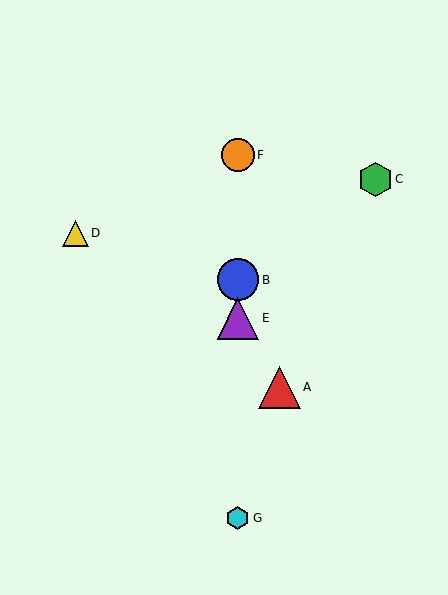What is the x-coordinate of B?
Object B is at x≈238.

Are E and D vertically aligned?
No, E is at x≈238 and D is at x≈75.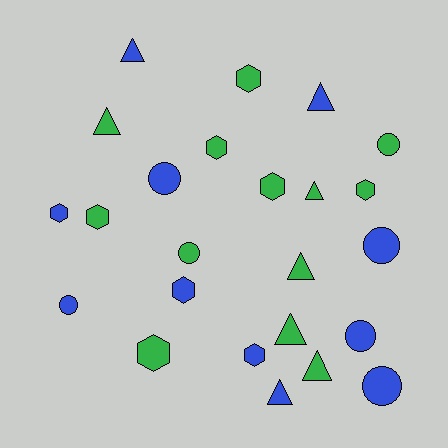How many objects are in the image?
There are 24 objects.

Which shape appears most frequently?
Hexagon, with 9 objects.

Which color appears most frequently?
Green, with 13 objects.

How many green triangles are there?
There are 5 green triangles.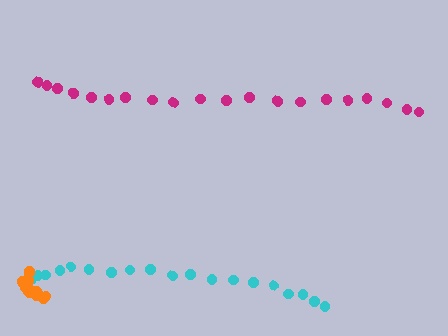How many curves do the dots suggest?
There are 3 distinct paths.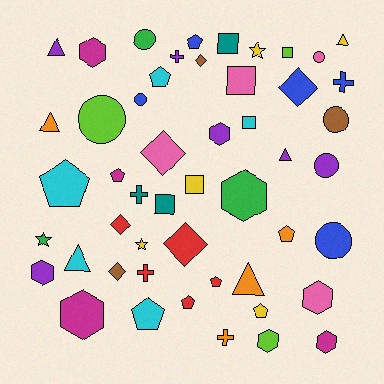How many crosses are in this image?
There are 5 crosses.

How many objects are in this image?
There are 50 objects.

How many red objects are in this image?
There are 5 red objects.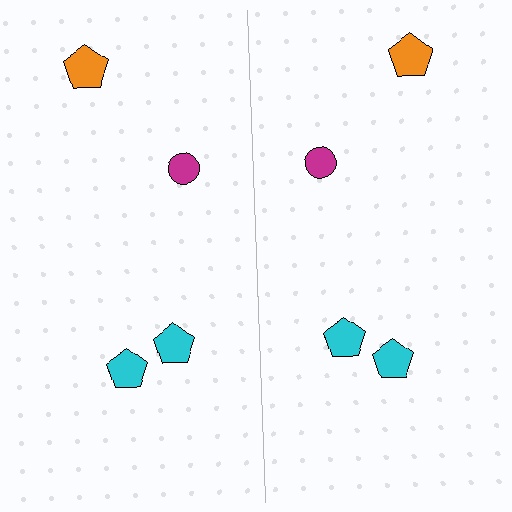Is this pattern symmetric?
Yes, this pattern has bilateral (reflection) symmetry.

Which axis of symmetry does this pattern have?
The pattern has a vertical axis of symmetry running through the center of the image.